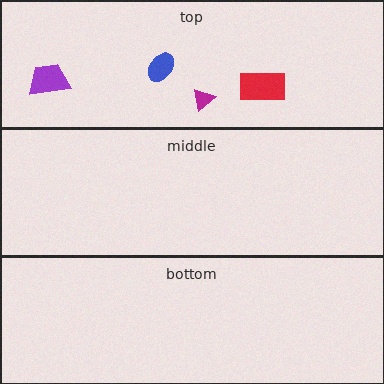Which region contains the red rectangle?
The top region.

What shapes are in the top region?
The purple trapezoid, the magenta triangle, the red rectangle, the blue ellipse.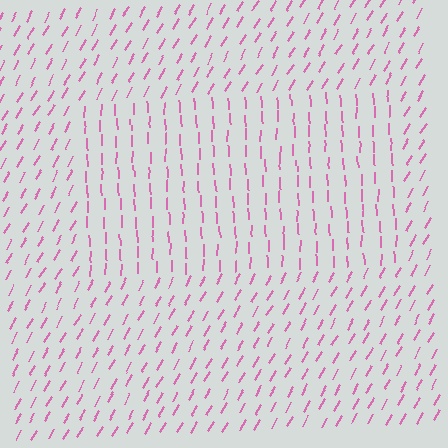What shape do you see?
I see a rectangle.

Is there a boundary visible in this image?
Yes, there is a texture boundary formed by a change in line orientation.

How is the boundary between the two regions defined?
The boundary is defined purely by a change in line orientation (approximately 31 degrees difference). All lines are the same color and thickness.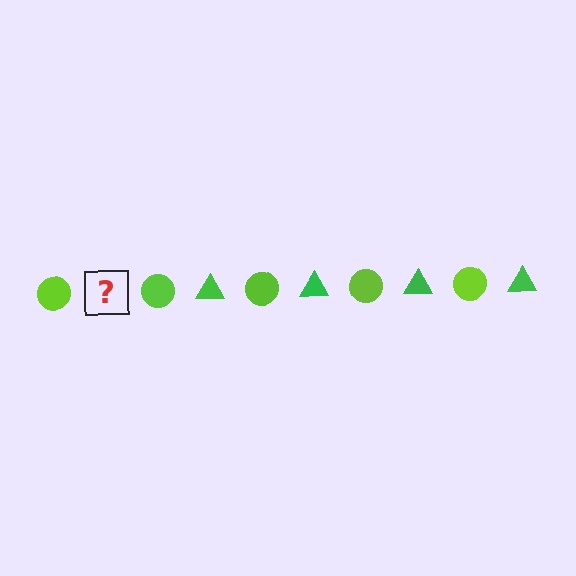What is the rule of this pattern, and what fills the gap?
The rule is that the pattern alternates between lime circle and green triangle. The gap should be filled with a green triangle.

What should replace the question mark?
The question mark should be replaced with a green triangle.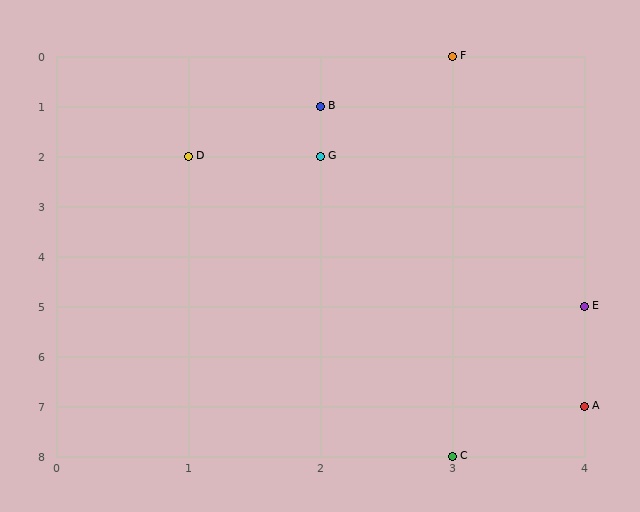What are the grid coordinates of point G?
Point G is at grid coordinates (2, 2).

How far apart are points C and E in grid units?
Points C and E are 1 column and 3 rows apart (about 3.2 grid units diagonally).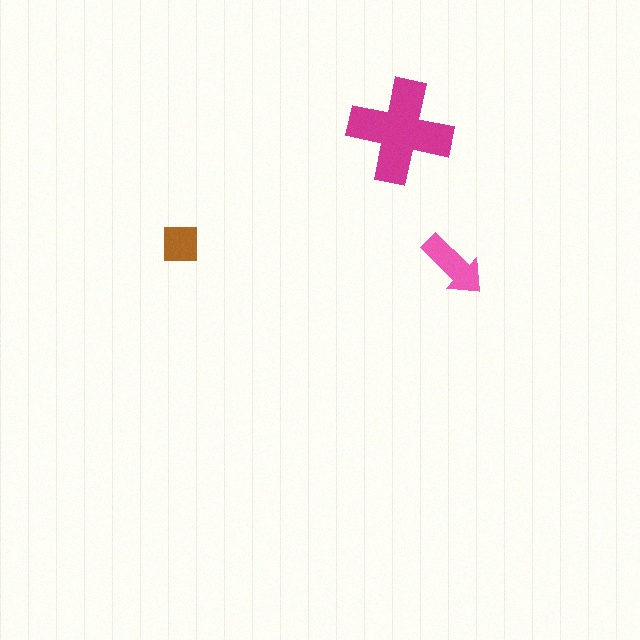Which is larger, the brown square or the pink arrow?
The pink arrow.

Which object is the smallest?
The brown square.